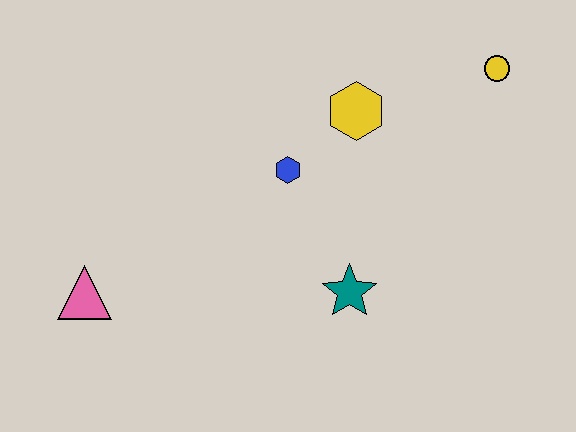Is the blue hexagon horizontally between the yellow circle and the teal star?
No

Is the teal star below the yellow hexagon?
Yes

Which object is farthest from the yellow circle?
The pink triangle is farthest from the yellow circle.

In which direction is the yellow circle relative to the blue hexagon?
The yellow circle is to the right of the blue hexagon.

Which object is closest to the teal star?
The blue hexagon is closest to the teal star.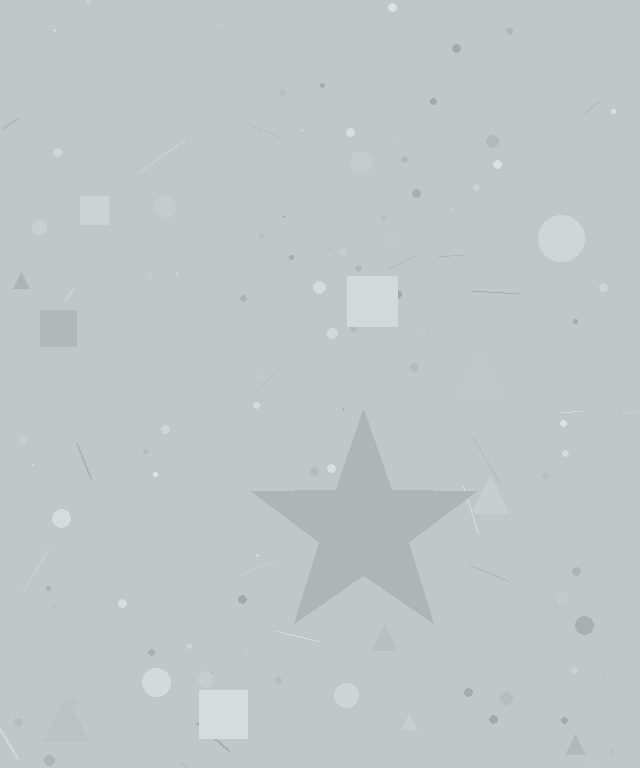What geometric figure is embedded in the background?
A star is embedded in the background.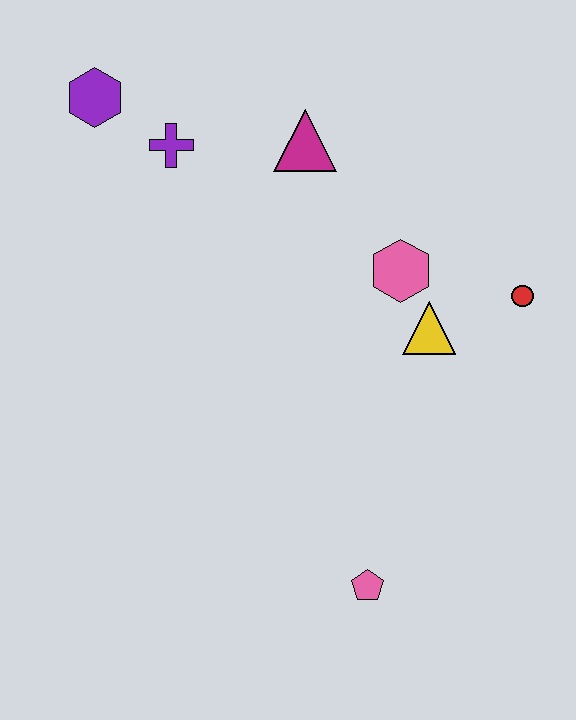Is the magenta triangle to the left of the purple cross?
No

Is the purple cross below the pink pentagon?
No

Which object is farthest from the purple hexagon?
The pink pentagon is farthest from the purple hexagon.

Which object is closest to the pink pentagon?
The yellow triangle is closest to the pink pentagon.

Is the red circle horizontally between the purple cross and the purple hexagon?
No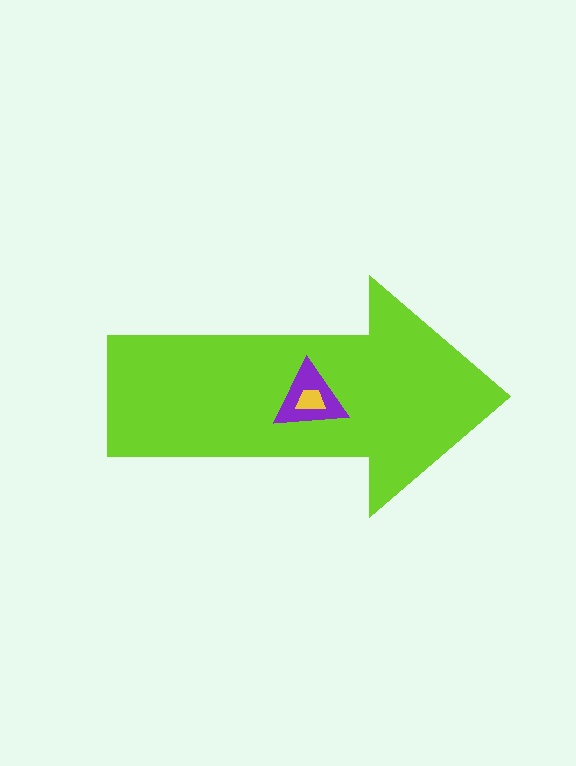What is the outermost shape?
The lime arrow.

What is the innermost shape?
The yellow trapezoid.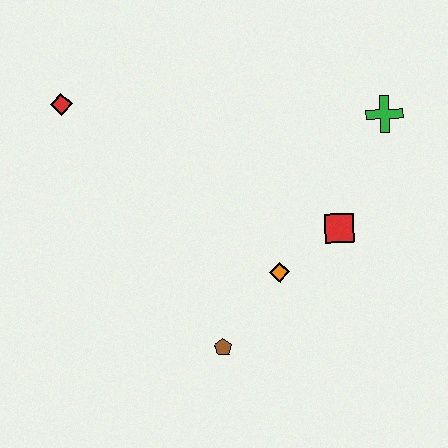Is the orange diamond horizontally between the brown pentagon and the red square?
Yes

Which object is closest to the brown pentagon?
The orange diamond is closest to the brown pentagon.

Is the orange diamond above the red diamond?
No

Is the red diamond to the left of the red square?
Yes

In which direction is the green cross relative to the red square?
The green cross is above the red square.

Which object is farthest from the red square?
The red diamond is farthest from the red square.